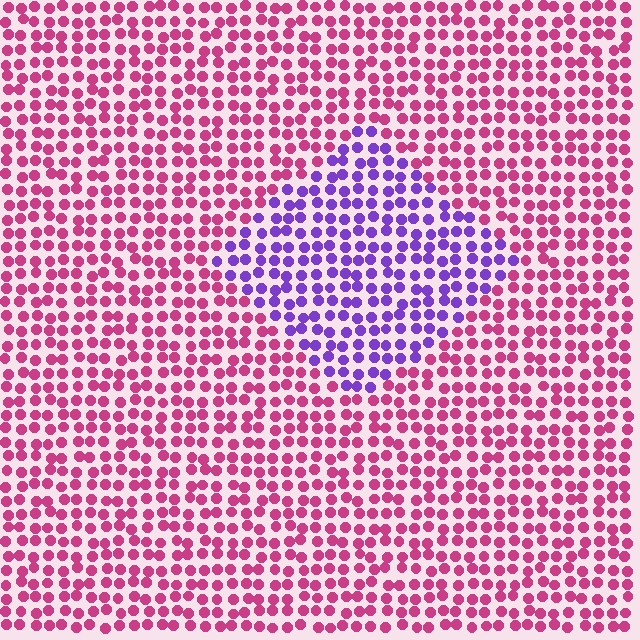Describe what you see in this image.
The image is filled with small magenta elements in a uniform arrangement. A diamond-shaped region is visible where the elements are tinted to a slightly different hue, forming a subtle color boundary.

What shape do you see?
I see a diamond.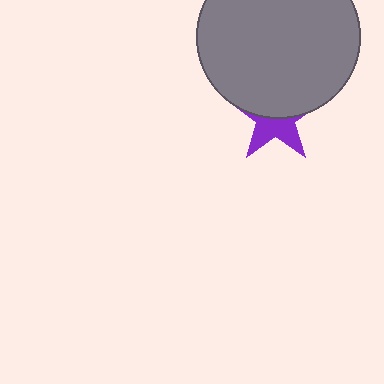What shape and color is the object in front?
The object in front is a gray circle.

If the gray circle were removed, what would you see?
You would see the complete purple star.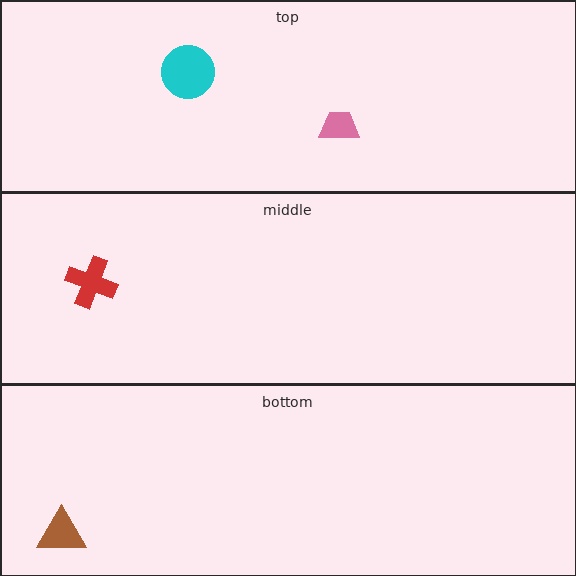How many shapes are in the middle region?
1.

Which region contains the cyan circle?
The top region.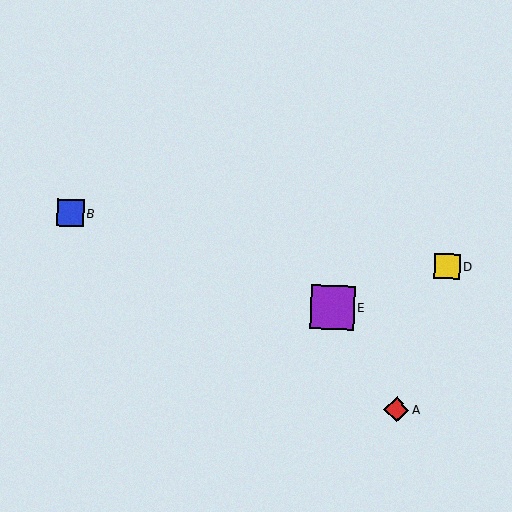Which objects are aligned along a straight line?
Objects A, C, E are aligned along a straight line.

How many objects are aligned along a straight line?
3 objects (A, C, E) are aligned along a straight line.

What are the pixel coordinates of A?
Object A is at (397, 409).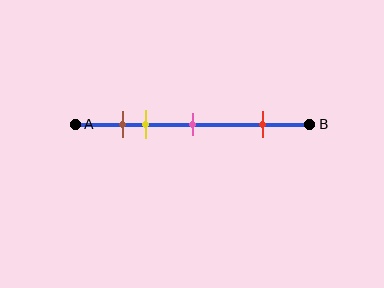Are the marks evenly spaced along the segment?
No, the marks are not evenly spaced.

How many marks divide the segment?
There are 4 marks dividing the segment.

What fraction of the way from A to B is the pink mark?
The pink mark is approximately 50% (0.5) of the way from A to B.